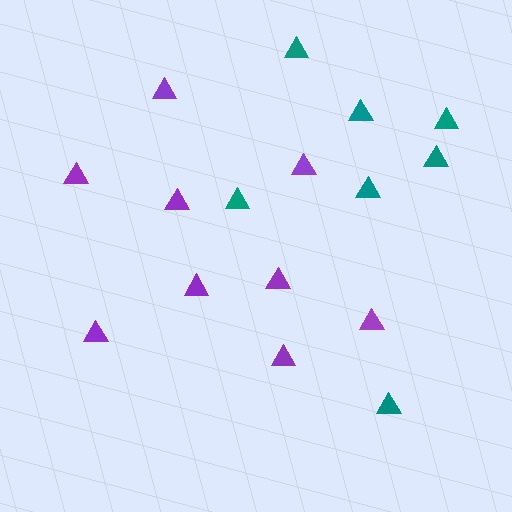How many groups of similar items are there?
There are 2 groups: one group of purple triangles (9) and one group of teal triangles (7).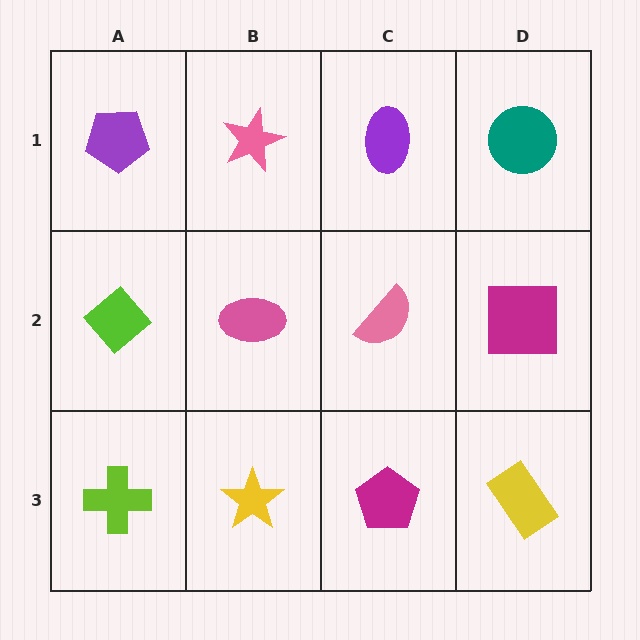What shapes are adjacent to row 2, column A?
A purple pentagon (row 1, column A), a lime cross (row 3, column A), a pink ellipse (row 2, column B).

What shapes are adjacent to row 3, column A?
A lime diamond (row 2, column A), a yellow star (row 3, column B).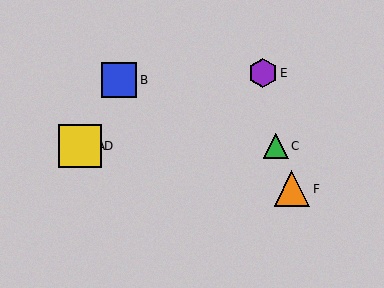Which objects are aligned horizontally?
Objects A, C, D are aligned horizontally.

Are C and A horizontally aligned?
Yes, both are at y≈146.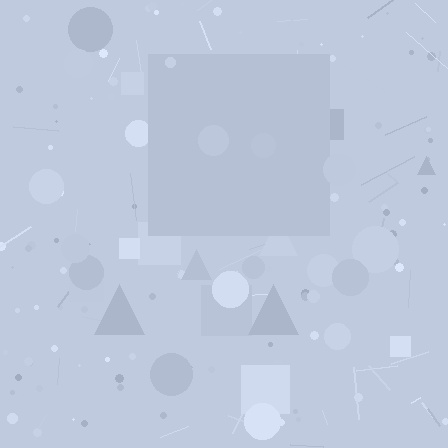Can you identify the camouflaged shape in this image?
The camouflaged shape is a square.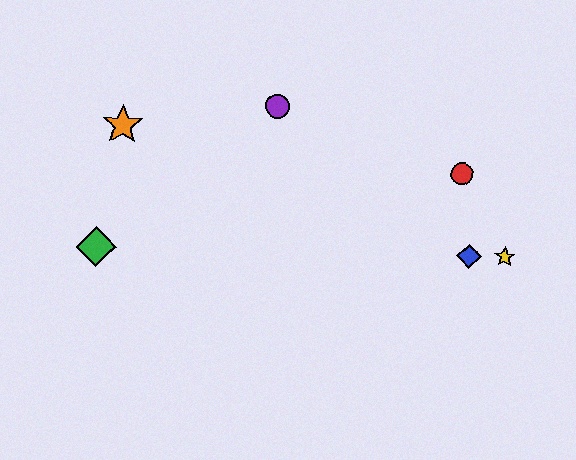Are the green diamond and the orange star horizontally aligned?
No, the green diamond is at y≈246 and the orange star is at y≈125.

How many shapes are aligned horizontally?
3 shapes (the blue diamond, the green diamond, the yellow star) are aligned horizontally.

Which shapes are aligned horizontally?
The blue diamond, the green diamond, the yellow star are aligned horizontally.